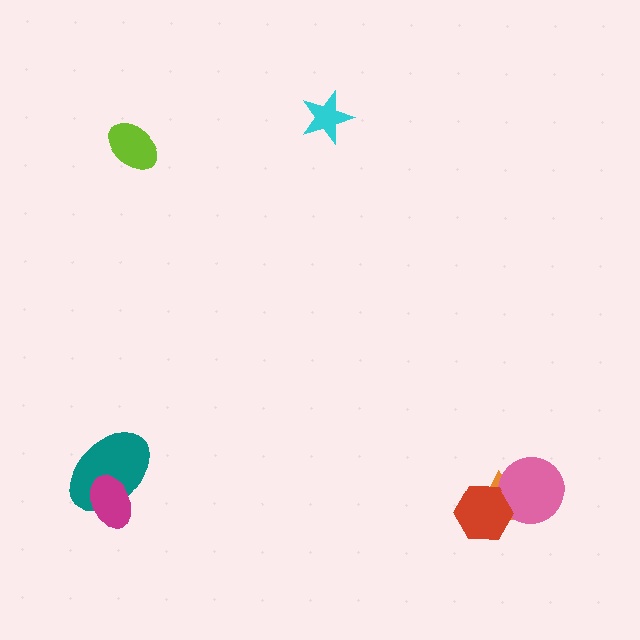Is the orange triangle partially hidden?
Yes, it is partially covered by another shape.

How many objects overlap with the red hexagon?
2 objects overlap with the red hexagon.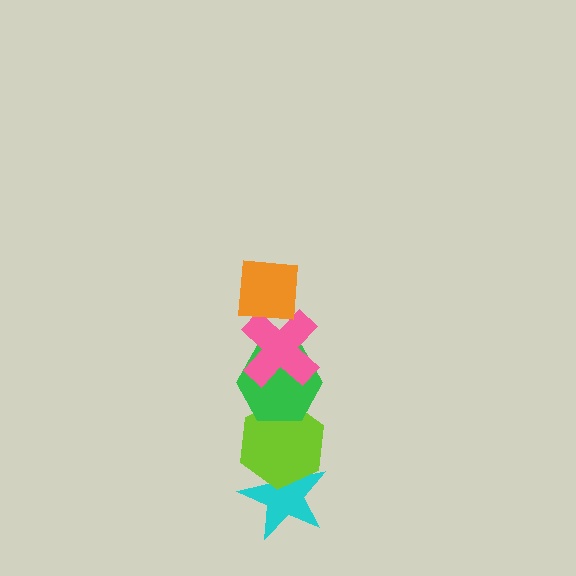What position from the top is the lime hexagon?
The lime hexagon is 4th from the top.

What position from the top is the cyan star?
The cyan star is 5th from the top.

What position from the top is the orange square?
The orange square is 1st from the top.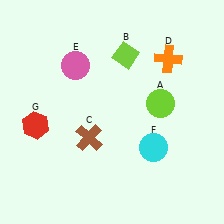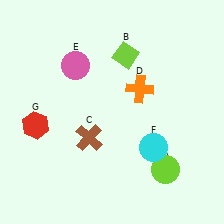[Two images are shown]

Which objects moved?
The objects that moved are: the lime circle (A), the orange cross (D).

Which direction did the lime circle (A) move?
The lime circle (A) moved down.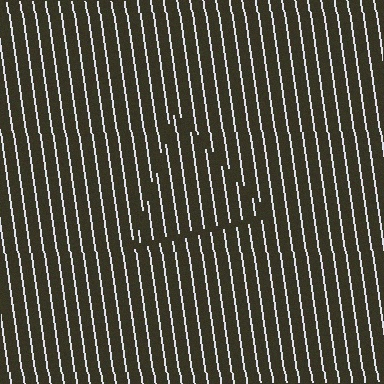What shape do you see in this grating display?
An illusory triangle. The interior of the shape contains the same grating, shifted by half a period — the contour is defined by the phase discontinuity where line-ends from the inner and outer gratings abut.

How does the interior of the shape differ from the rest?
The interior of the shape contains the same grating, shifted by half a period — the contour is defined by the phase discontinuity where line-ends from the inner and outer gratings abut.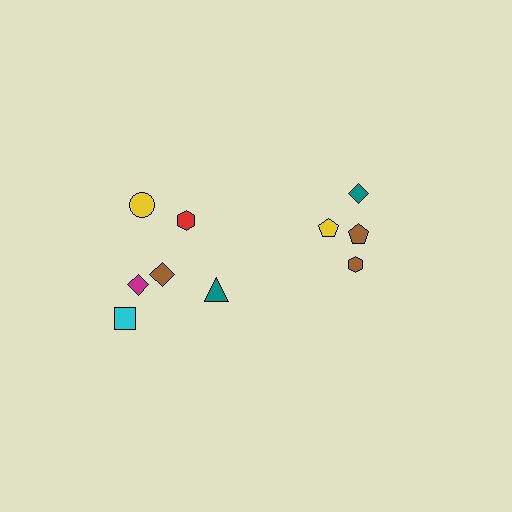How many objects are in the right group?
There are 4 objects.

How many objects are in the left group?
There are 6 objects.